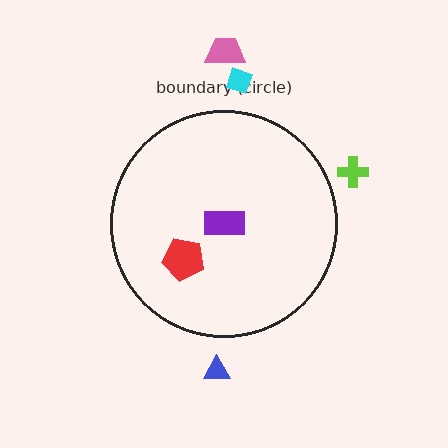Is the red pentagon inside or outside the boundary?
Inside.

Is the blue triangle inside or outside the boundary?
Outside.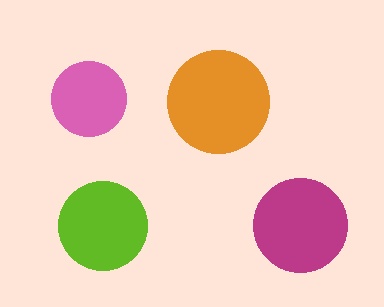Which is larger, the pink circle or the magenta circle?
The magenta one.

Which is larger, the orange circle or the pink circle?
The orange one.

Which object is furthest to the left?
The pink circle is leftmost.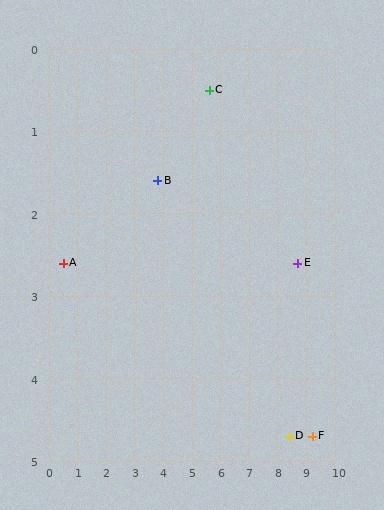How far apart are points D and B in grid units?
Points D and B are about 5.5 grid units apart.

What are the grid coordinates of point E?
Point E is at approximately (8.7, 2.6).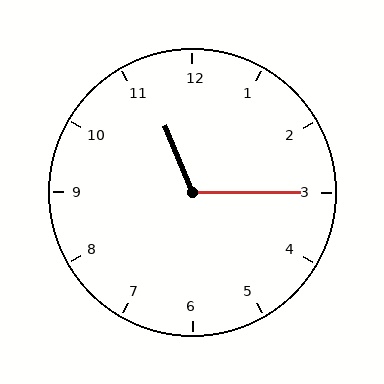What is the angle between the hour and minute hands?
Approximately 112 degrees.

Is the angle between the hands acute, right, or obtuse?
It is obtuse.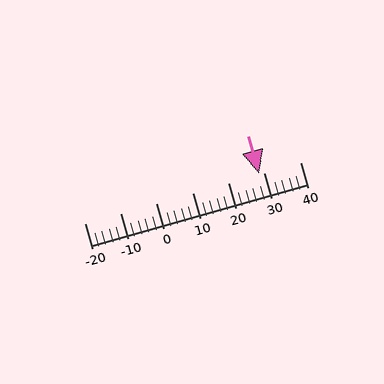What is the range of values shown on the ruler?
The ruler shows values from -20 to 40.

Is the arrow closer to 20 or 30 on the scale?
The arrow is closer to 30.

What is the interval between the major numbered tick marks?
The major tick marks are spaced 10 units apart.